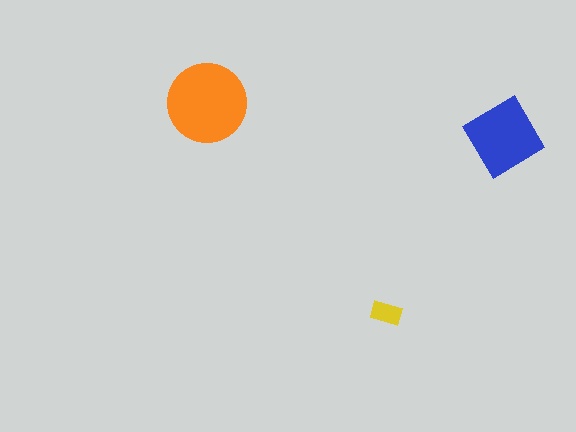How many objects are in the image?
There are 3 objects in the image.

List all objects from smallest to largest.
The yellow rectangle, the blue diamond, the orange circle.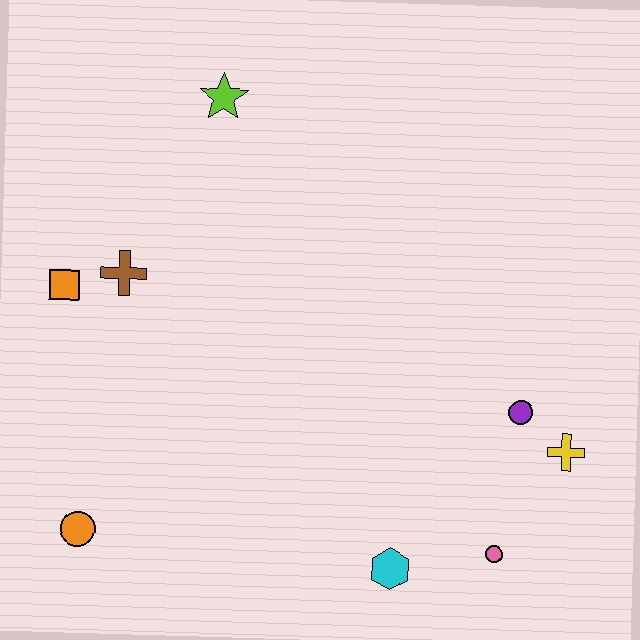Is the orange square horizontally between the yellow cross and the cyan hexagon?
No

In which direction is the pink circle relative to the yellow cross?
The pink circle is below the yellow cross.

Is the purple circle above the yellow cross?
Yes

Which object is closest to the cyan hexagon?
The pink circle is closest to the cyan hexagon.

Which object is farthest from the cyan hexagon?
The lime star is farthest from the cyan hexagon.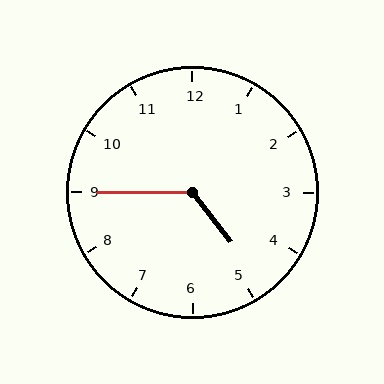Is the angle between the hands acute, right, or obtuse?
It is obtuse.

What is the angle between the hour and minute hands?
Approximately 128 degrees.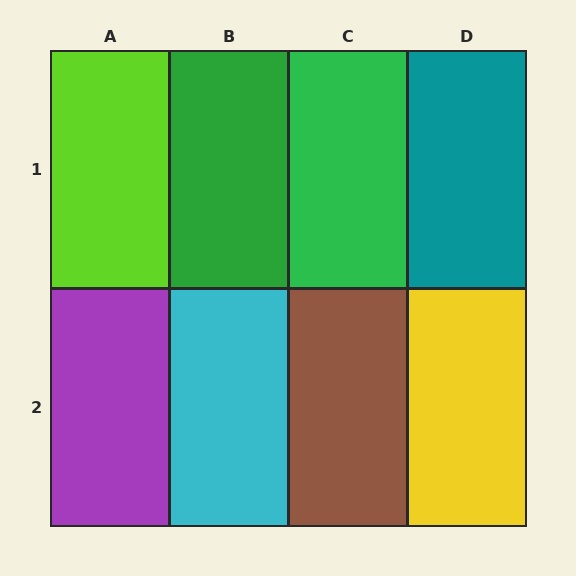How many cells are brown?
1 cell is brown.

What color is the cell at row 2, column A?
Purple.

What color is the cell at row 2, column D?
Yellow.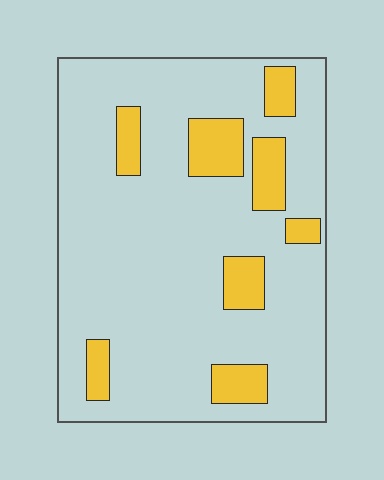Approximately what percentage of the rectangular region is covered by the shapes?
Approximately 15%.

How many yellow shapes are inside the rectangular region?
8.